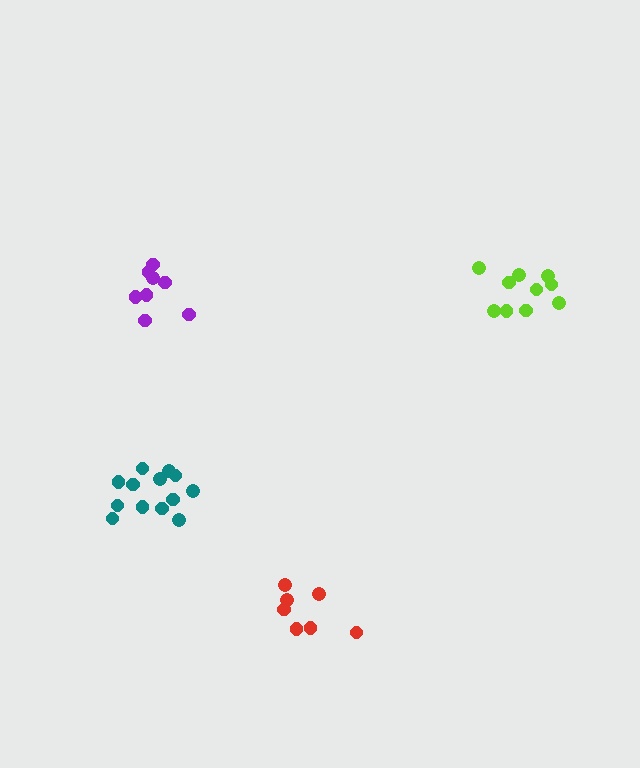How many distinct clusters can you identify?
There are 4 distinct clusters.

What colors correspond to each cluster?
The clusters are colored: teal, red, lime, purple.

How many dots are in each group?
Group 1: 13 dots, Group 2: 7 dots, Group 3: 10 dots, Group 4: 8 dots (38 total).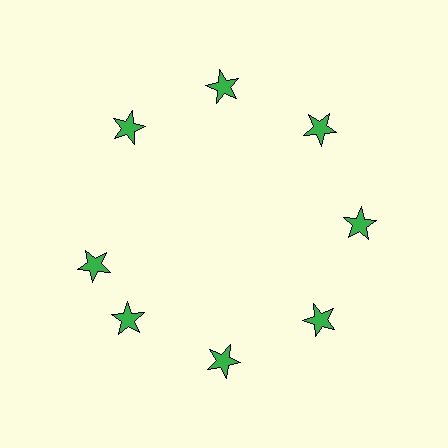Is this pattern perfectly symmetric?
No. The 8 green stars are arranged in a ring, but one element near the 9 o'clock position is rotated out of alignment along the ring, breaking the 8-fold rotational symmetry.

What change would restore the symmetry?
The symmetry would be restored by rotating it back into even spacing with its neighbors so that all 8 stars sit at equal angles and equal distance from the center.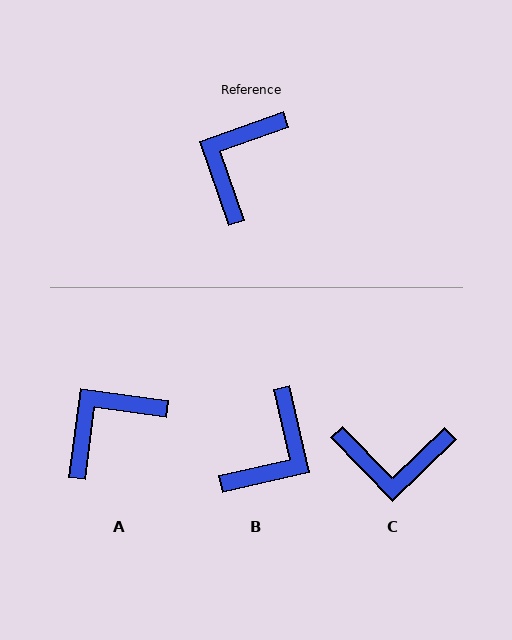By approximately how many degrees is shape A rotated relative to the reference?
Approximately 27 degrees clockwise.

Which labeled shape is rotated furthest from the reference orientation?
B, about 173 degrees away.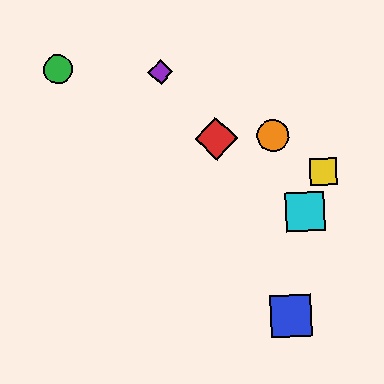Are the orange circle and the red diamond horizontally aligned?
Yes, both are at y≈136.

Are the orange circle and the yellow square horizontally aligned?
No, the orange circle is at y≈136 and the yellow square is at y≈172.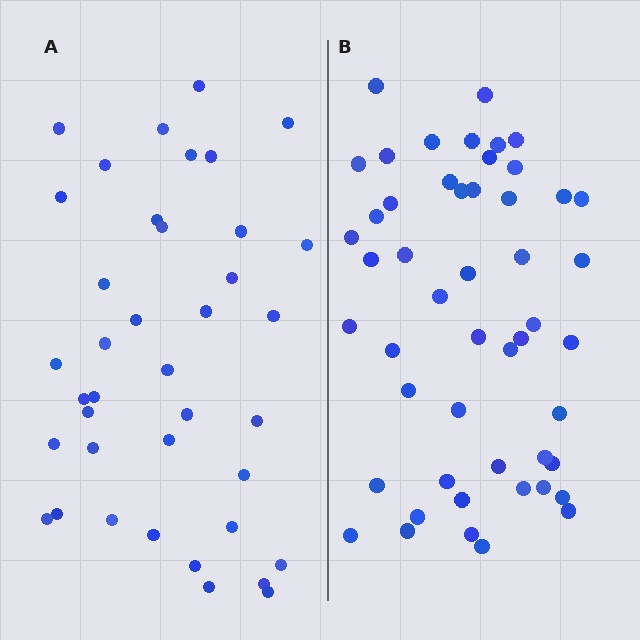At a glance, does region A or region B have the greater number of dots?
Region B (the right region) has more dots.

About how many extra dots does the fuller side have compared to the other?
Region B has roughly 12 or so more dots than region A.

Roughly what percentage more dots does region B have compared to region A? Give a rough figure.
About 30% more.